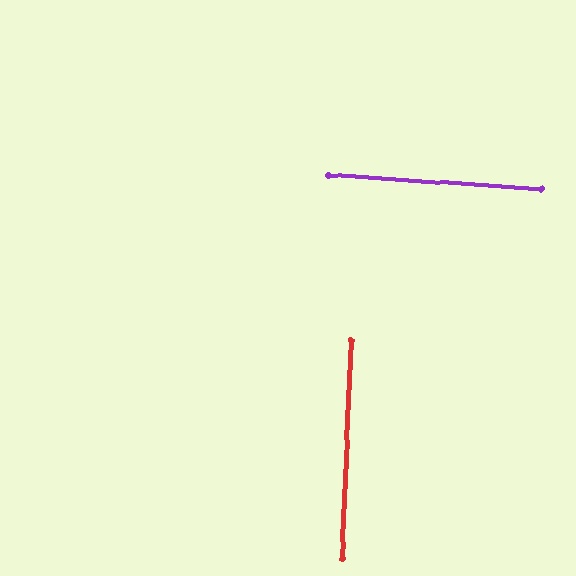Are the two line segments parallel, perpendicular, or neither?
Perpendicular — they meet at approximately 89°.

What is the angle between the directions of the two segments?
Approximately 89 degrees.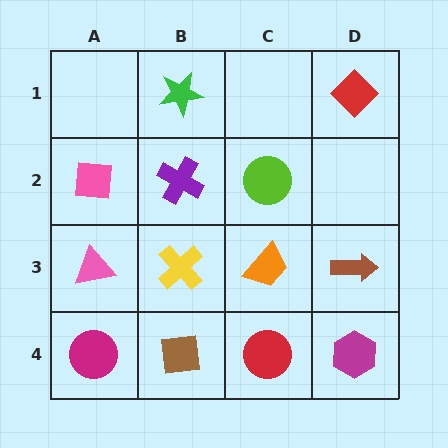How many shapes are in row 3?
4 shapes.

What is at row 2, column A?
A pink square.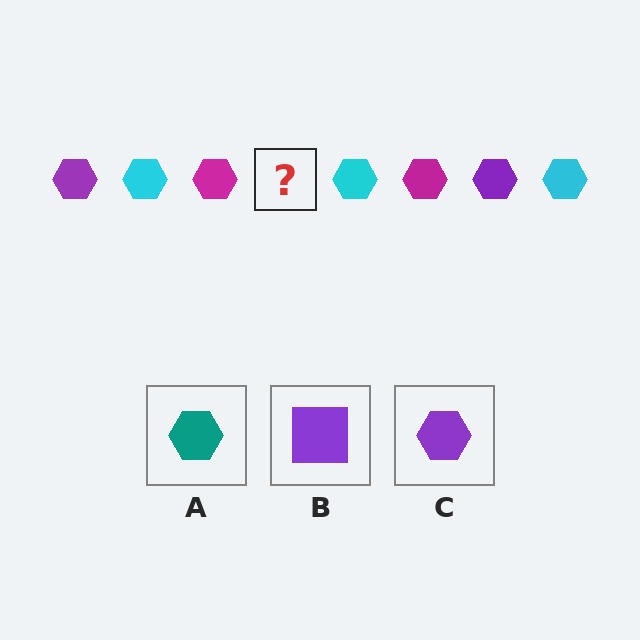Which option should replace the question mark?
Option C.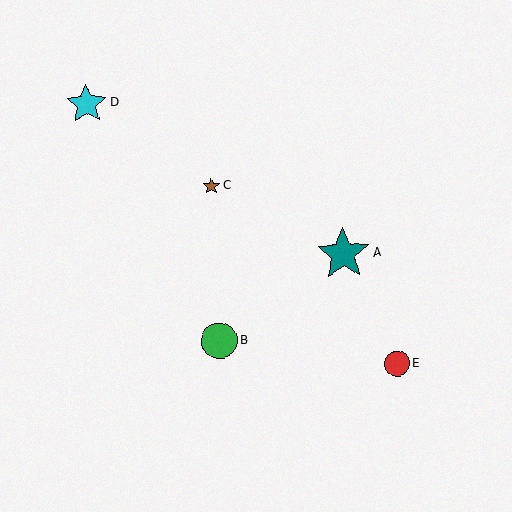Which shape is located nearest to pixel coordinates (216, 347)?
The green circle (labeled B) at (219, 341) is nearest to that location.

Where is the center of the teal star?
The center of the teal star is at (343, 254).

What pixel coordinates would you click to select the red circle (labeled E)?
Click at (397, 364) to select the red circle E.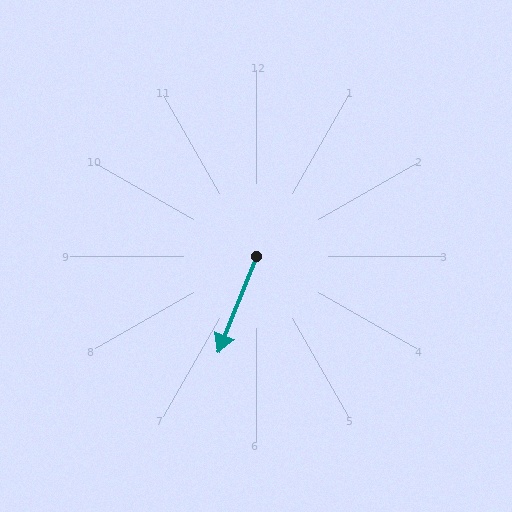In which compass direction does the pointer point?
South.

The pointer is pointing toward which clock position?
Roughly 7 o'clock.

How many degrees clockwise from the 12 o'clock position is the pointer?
Approximately 202 degrees.